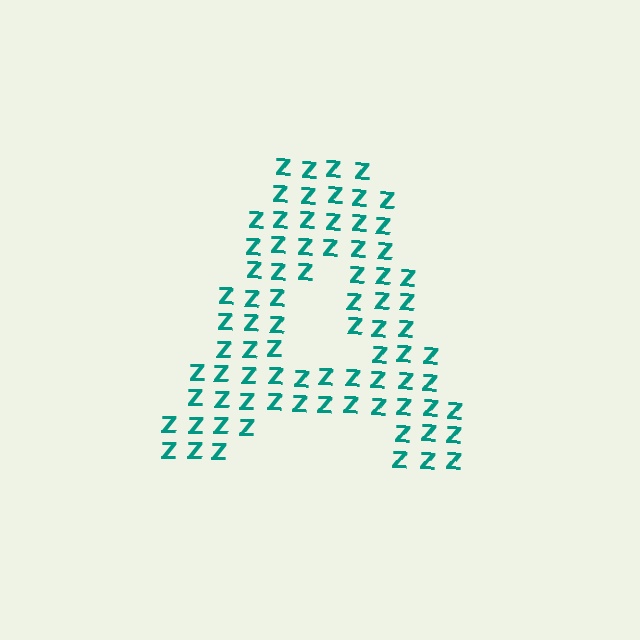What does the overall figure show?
The overall figure shows the letter A.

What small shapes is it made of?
It is made of small letter Z's.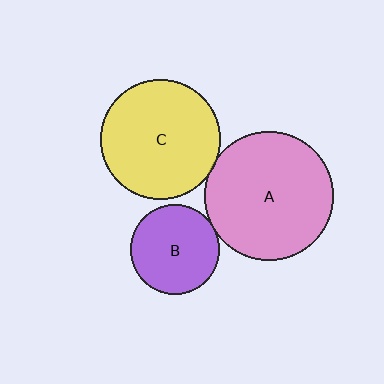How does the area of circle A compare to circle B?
Approximately 2.1 times.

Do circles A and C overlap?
Yes.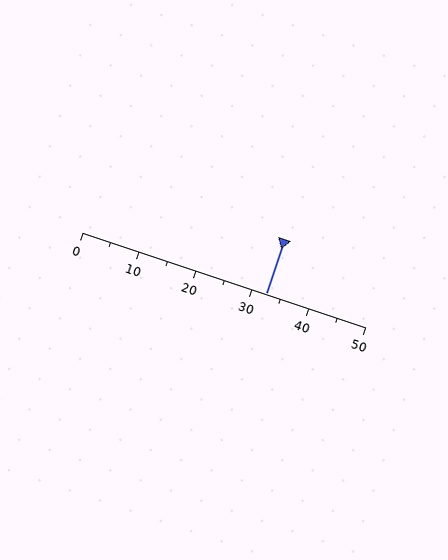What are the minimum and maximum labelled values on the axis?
The axis runs from 0 to 50.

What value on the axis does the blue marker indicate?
The marker indicates approximately 32.5.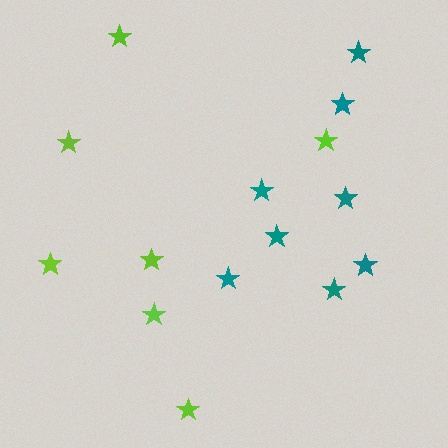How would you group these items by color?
There are 2 groups: one group of teal stars (8) and one group of lime stars (7).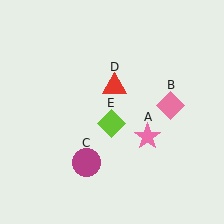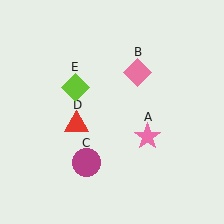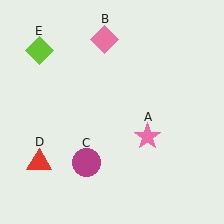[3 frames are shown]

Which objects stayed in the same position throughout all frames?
Pink star (object A) and magenta circle (object C) remained stationary.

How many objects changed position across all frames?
3 objects changed position: pink diamond (object B), red triangle (object D), lime diamond (object E).